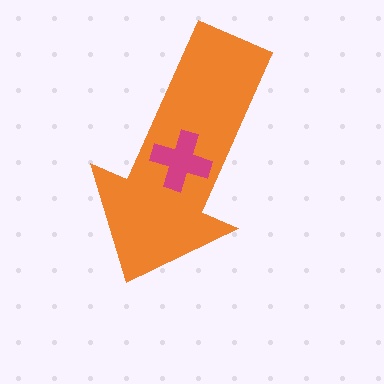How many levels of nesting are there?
2.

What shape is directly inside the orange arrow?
The magenta cross.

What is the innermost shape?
The magenta cross.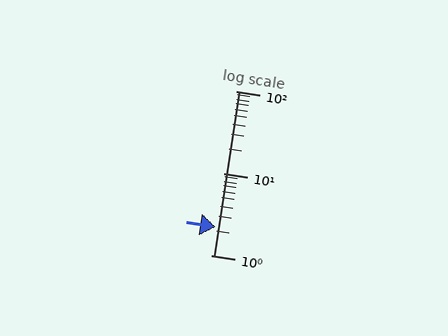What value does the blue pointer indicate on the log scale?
The pointer indicates approximately 2.2.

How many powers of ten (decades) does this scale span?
The scale spans 2 decades, from 1 to 100.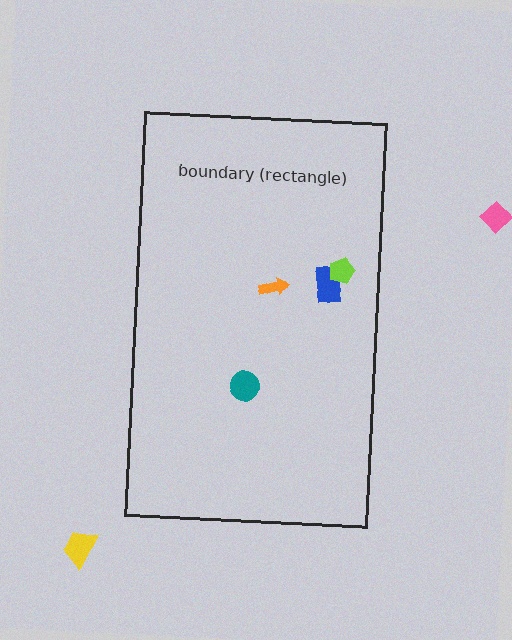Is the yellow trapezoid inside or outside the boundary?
Outside.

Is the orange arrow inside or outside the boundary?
Inside.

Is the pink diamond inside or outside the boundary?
Outside.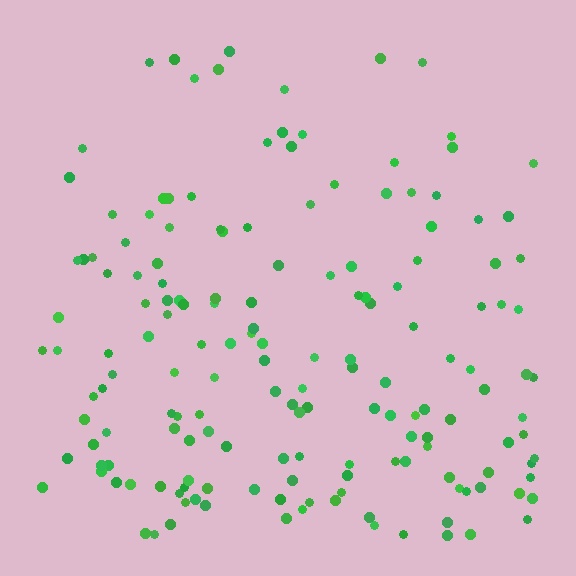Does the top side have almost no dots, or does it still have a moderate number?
Still a moderate number, just noticeably fewer than the bottom.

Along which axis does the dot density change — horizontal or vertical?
Vertical.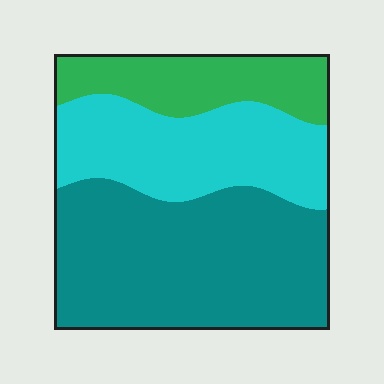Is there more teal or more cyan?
Teal.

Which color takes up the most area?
Teal, at roughly 50%.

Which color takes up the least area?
Green, at roughly 20%.